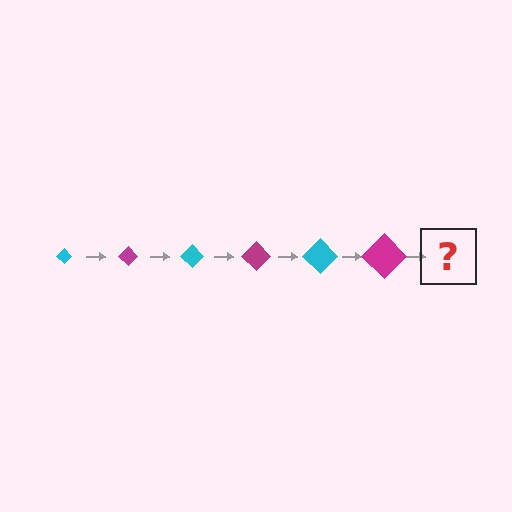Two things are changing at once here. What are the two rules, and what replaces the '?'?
The two rules are that the diamond grows larger each step and the color cycles through cyan and magenta. The '?' should be a cyan diamond, larger than the previous one.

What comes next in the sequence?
The next element should be a cyan diamond, larger than the previous one.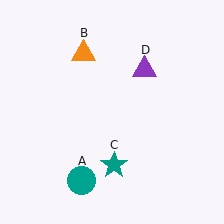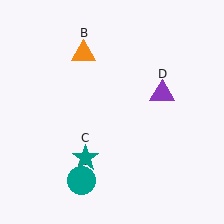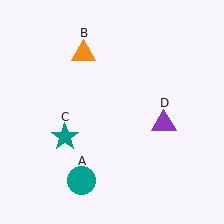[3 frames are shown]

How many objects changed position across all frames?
2 objects changed position: teal star (object C), purple triangle (object D).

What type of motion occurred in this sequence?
The teal star (object C), purple triangle (object D) rotated clockwise around the center of the scene.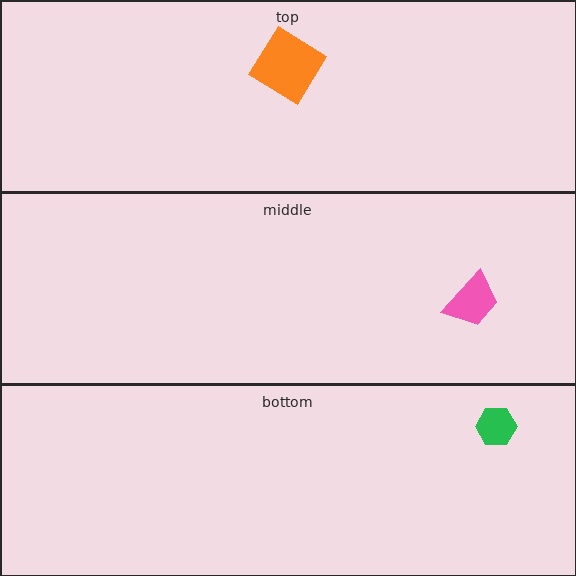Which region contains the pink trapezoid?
The middle region.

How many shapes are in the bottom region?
1.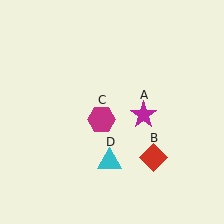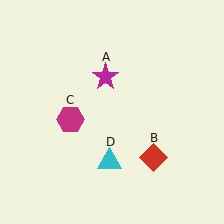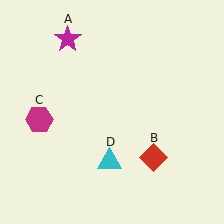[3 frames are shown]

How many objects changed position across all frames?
2 objects changed position: magenta star (object A), magenta hexagon (object C).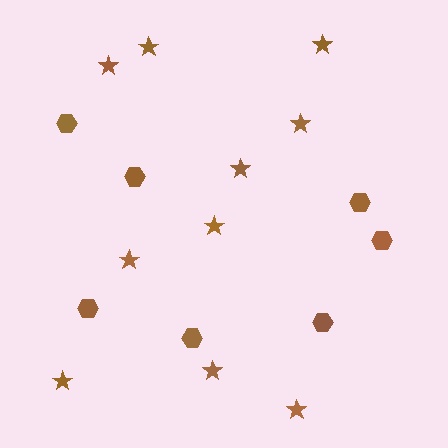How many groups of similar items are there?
There are 2 groups: one group of hexagons (7) and one group of stars (10).